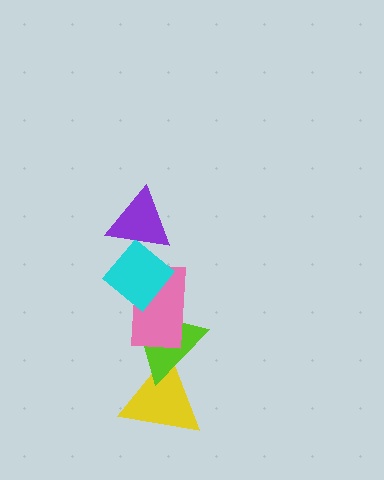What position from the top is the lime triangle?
The lime triangle is 4th from the top.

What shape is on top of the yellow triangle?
The lime triangle is on top of the yellow triangle.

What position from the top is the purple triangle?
The purple triangle is 1st from the top.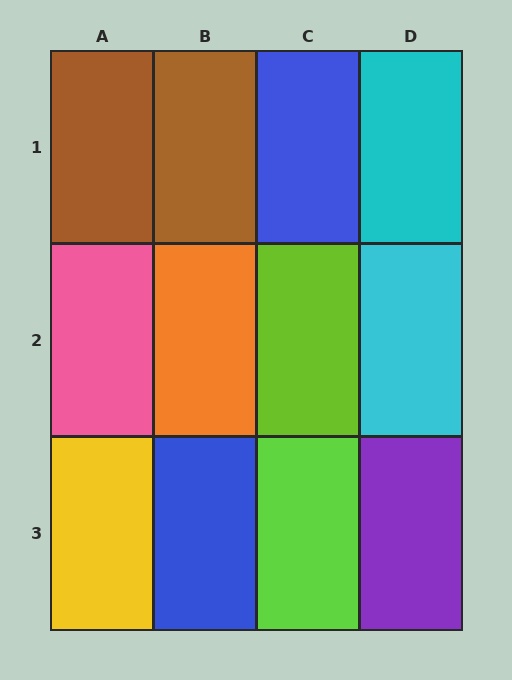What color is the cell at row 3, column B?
Blue.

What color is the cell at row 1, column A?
Brown.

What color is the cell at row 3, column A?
Yellow.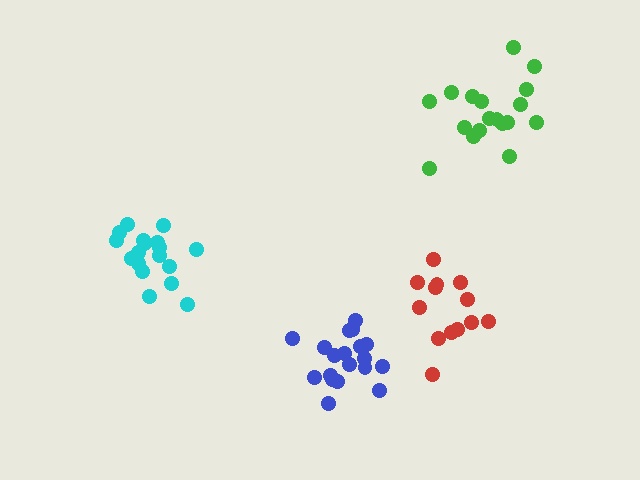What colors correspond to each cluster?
The clusters are colored: cyan, red, blue, green.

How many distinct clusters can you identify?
There are 4 distinct clusters.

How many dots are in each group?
Group 1: 18 dots, Group 2: 13 dots, Group 3: 19 dots, Group 4: 18 dots (68 total).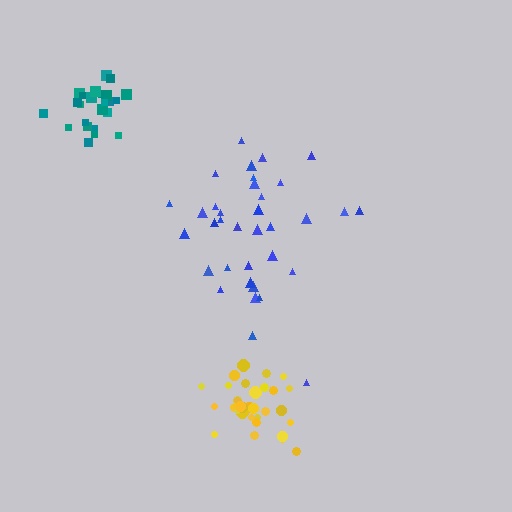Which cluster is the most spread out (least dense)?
Blue.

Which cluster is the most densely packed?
Yellow.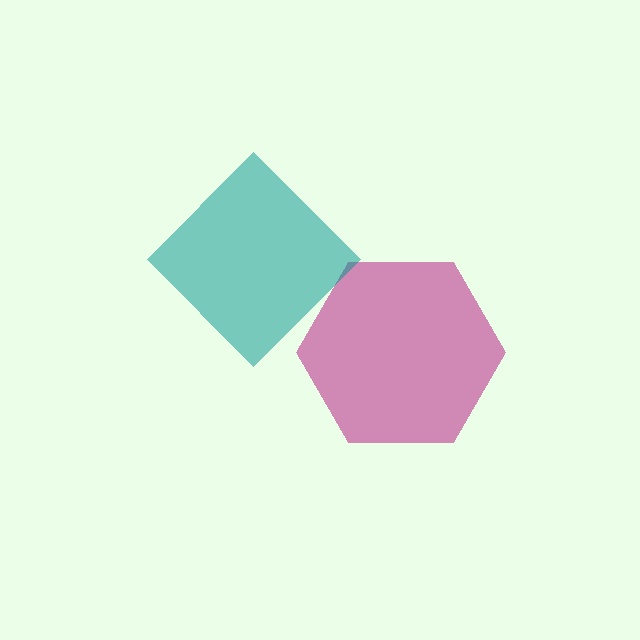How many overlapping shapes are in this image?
There are 2 overlapping shapes in the image.